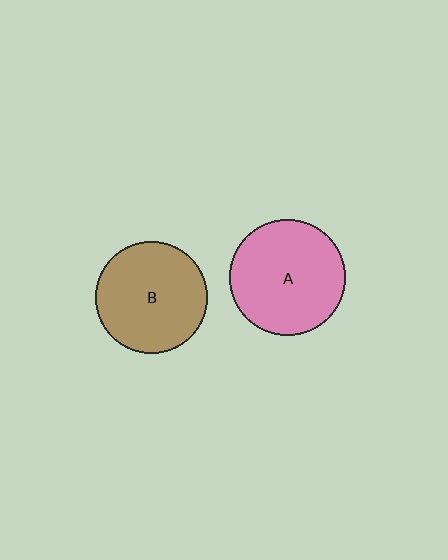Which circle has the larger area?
Circle A (pink).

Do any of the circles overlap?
No, none of the circles overlap.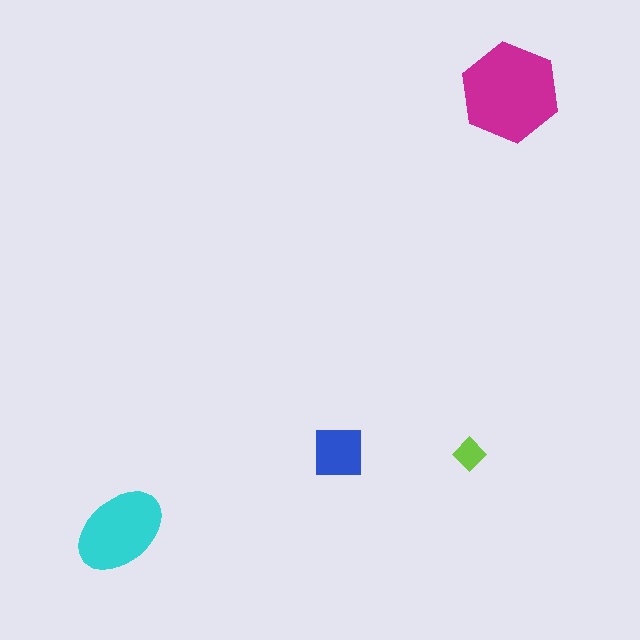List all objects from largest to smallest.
The magenta hexagon, the cyan ellipse, the blue square, the lime diamond.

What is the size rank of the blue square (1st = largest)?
3rd.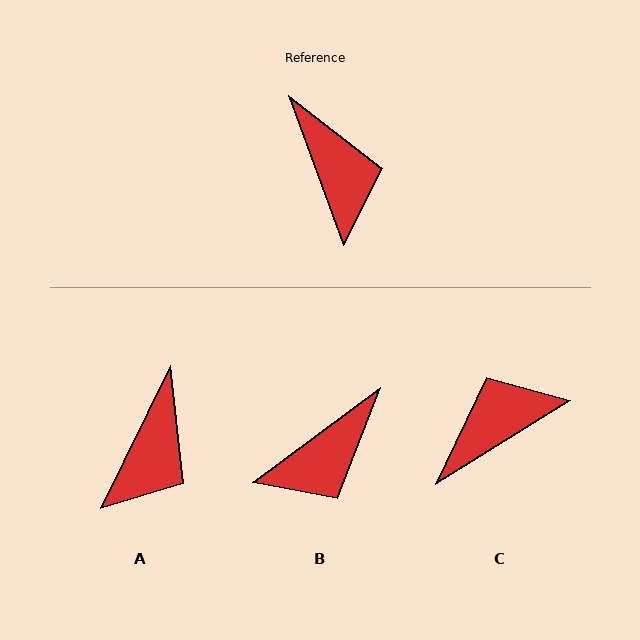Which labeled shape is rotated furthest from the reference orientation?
C, about 102 degrees away.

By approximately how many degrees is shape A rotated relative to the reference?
Approximately 46 degrees clockwise.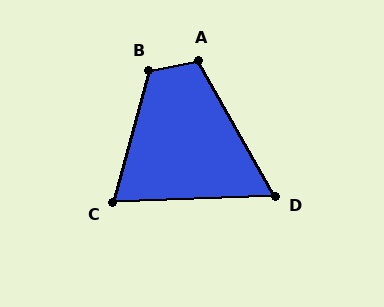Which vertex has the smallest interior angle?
D, at approximately 63 degrees.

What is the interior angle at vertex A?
Approximately 108 degrees (obtuse).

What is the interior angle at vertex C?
Approximately 72 degrees (acute).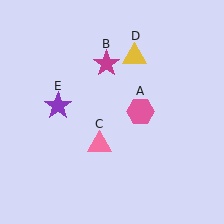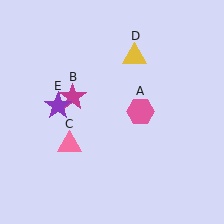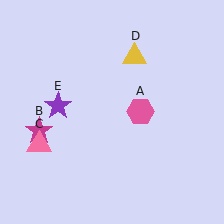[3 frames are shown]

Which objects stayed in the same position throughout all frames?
Pink hexagon (object A) and yellow triangle (object D) and purple star (object E) remained stationary.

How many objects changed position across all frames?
2 objects changed position: magenta star (object B), pink triangle (object C).